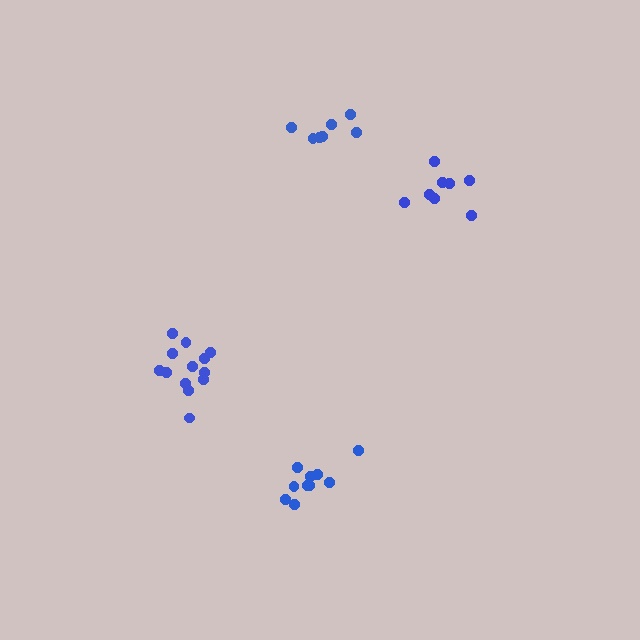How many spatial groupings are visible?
There are 4 spatial groupings.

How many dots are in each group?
Group 1: 13 dots, Group 2: 7 dots, Group 3: 10 dots, Group 4: 8 dots (38 total).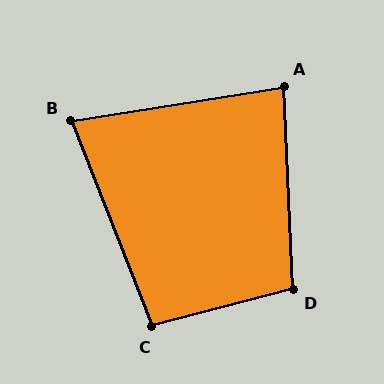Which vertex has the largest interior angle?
D, at approximately 102 degrees.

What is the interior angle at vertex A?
Approximately 83 degrees (acute).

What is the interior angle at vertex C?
Approximately 97 degrees (obtuse).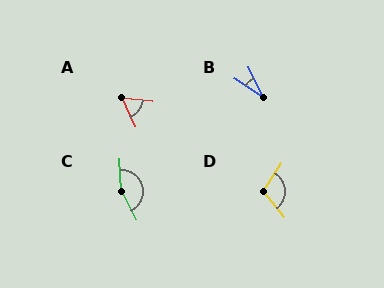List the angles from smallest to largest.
B (31°), A (59°), D (108°), C (155°).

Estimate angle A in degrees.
Approximately 59 degrees.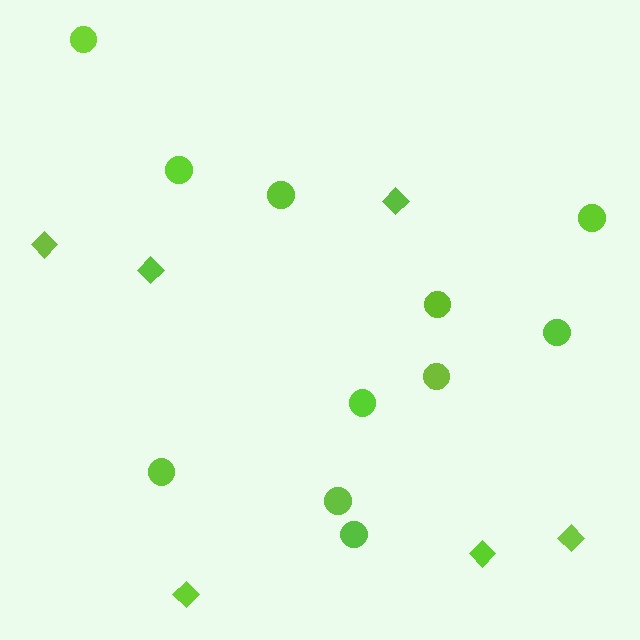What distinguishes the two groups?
There are 2 groups: one group of circles (11) and one group of diamonds (6).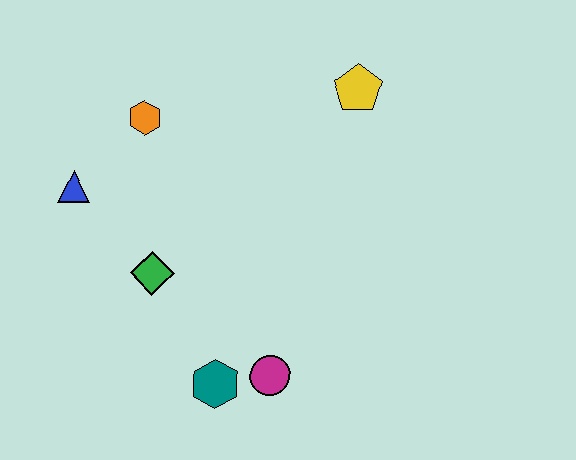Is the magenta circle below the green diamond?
Yes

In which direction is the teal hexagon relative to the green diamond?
The teal hexagon is below the green diamond.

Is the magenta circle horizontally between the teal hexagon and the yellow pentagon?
Yes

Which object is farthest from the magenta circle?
The yellow pentagon is farthest from the magenta circle.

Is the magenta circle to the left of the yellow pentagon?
Yes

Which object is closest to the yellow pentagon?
The orange hexagon is closest to the yellow pentagon.